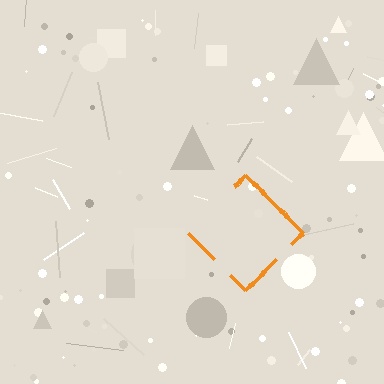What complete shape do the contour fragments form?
The contour fragments form a diamond.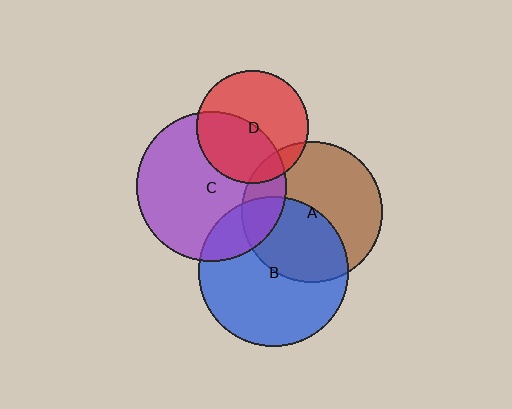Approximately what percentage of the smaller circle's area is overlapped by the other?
Approximately 45%.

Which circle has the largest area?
Circle B (blue).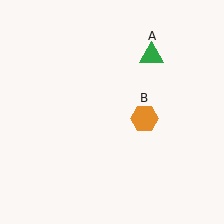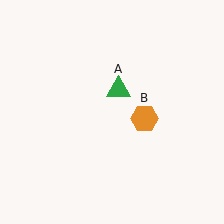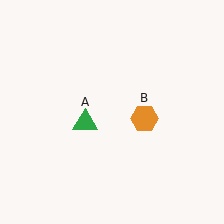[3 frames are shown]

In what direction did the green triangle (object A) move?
The green triangle (object A) moved down and to the left.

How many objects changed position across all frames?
1 object changed position: green triangle (object A).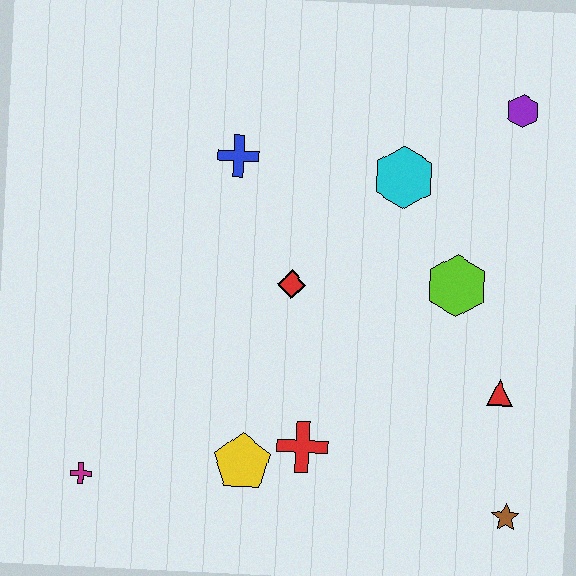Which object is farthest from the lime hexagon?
The magenta cross is farthest from the lime hexagon.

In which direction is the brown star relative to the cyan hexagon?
The brown star is below the cyan hexagon.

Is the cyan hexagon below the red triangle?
No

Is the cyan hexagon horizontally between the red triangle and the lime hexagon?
No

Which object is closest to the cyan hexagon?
The lime hexagon is closest to the cyan hexagon.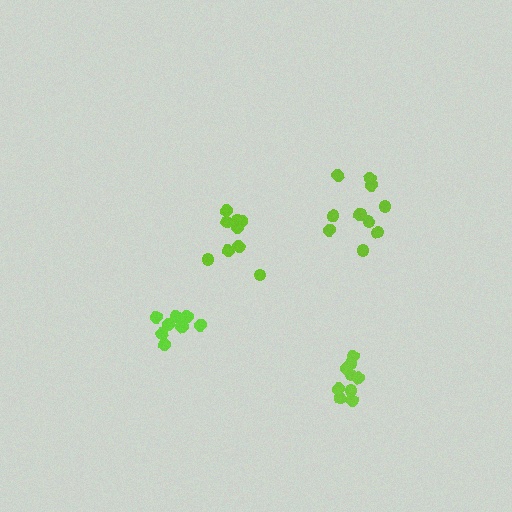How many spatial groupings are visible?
There are 4 spatial groupings.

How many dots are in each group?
Group 1: 11 dots, Group 2: 9 dots, Group 3: 9 dots, Group 4: 9 dots (38 total).